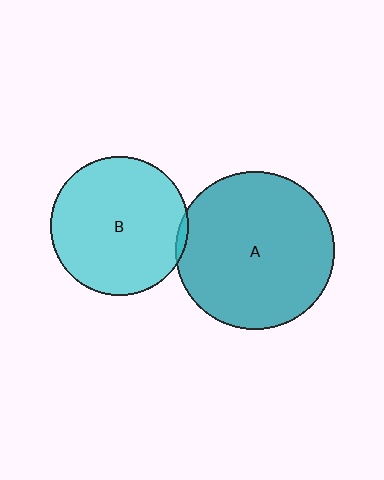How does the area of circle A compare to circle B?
Approximately 1.3 times.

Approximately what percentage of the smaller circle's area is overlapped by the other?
Approximately 5%.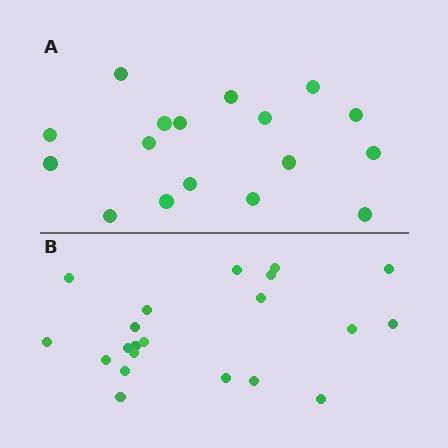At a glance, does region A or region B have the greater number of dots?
Region B (the bottom region) has more dots.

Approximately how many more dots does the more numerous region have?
Region B has about 4 more dots than region A.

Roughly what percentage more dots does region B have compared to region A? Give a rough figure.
About 25% more.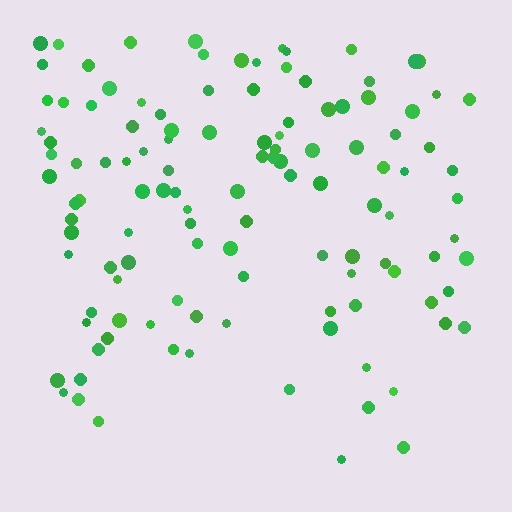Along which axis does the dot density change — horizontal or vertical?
Vertical.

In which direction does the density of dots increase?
From bottom to top, with the top side densest.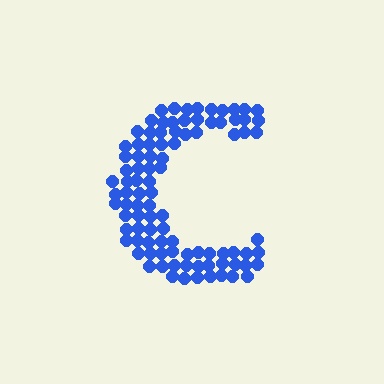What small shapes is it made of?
It is made of small circles.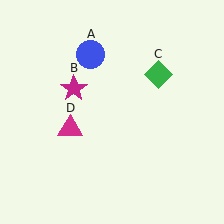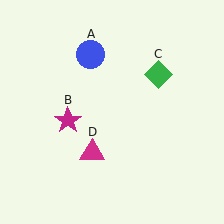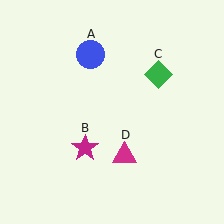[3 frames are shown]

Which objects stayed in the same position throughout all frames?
Blue circle (object A) and green diamond (object C) remained stationary.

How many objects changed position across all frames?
2 objects changed position: magenta star (object B), magenta triangle (object D).